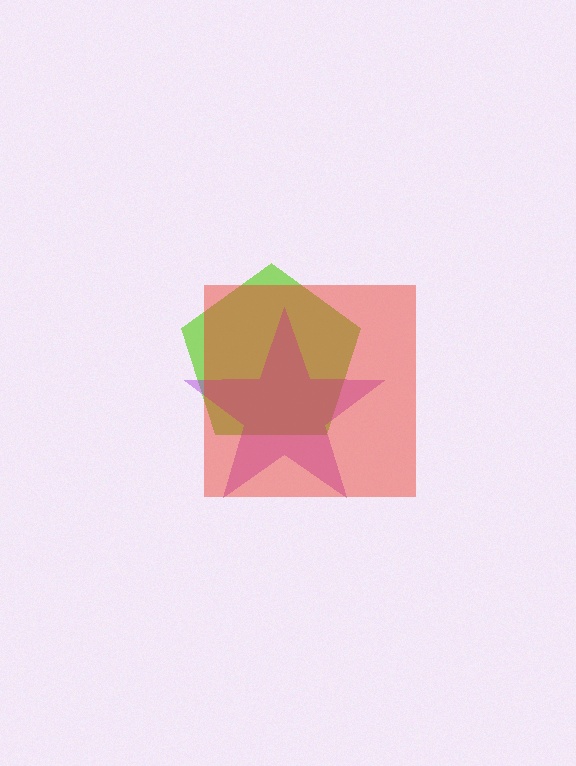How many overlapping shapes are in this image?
There are 3 overlapping shapes in the image.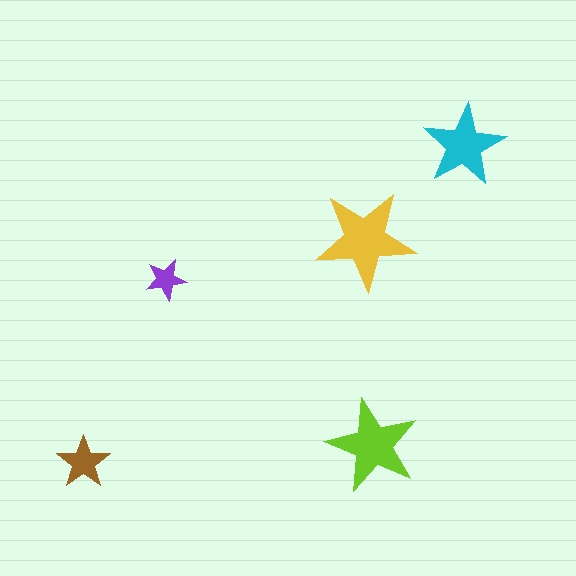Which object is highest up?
The cyan star is topmost.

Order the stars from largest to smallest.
the yellow one, the lime one, the cyan one, the brown one, the purple one.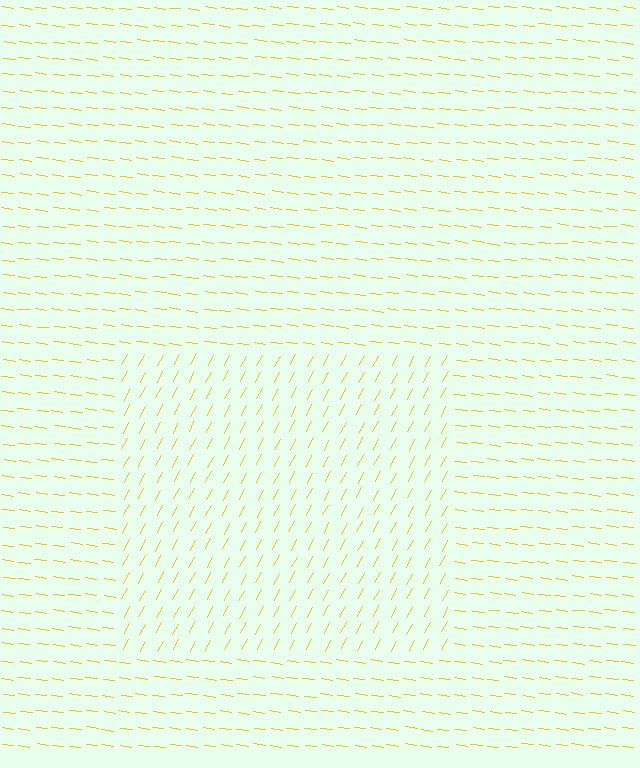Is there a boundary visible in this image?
Yes, there is a texture boundary formed by a change in line orientation.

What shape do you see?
I see a rectangle.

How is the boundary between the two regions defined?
The boundary is defined purely by a change in line orientation (approximately 70 degrees difference). All lines are the same color and thickness.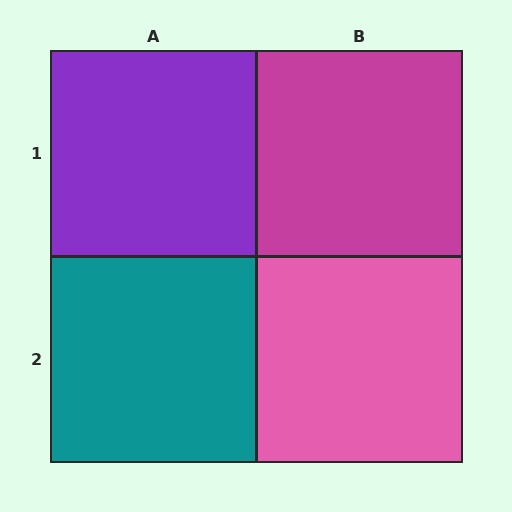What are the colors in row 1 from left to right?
Purple, magenta.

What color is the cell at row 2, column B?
Pink.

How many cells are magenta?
1 cell is magenta.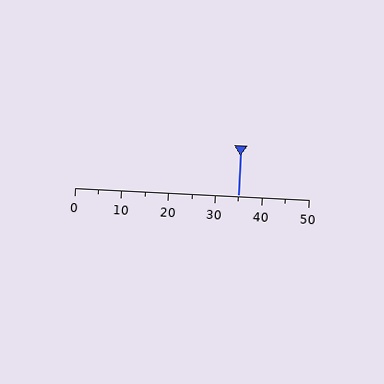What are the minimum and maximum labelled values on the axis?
The axis runs from 0 to 50.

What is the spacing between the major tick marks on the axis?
The major ticks are spaced 10 apart.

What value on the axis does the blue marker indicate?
The marker indicates approximately 35.